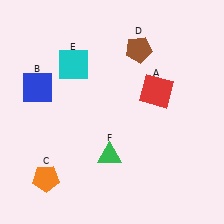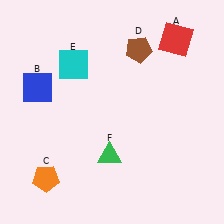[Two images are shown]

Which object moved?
The red square (A) moved up.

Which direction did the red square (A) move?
The red square (A) moved up.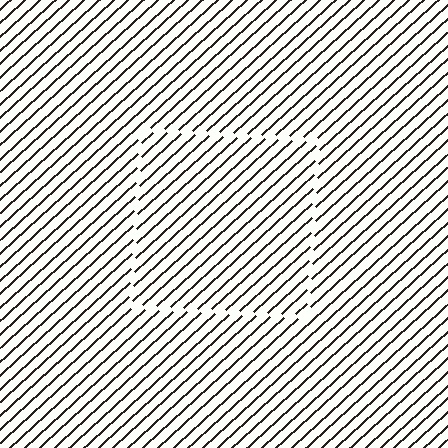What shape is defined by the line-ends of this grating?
An illusory square. The interior of the shape contains the same grating, shifted by half a period — the contour is defined by the phase discontinuity where line-ends from the inner and outer gratings abut.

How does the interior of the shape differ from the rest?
The interior of the shape contains the same grating, shifted by half a period — the contour is defined by the phase discontinuity where line-ends from the inner and outer gratings abut.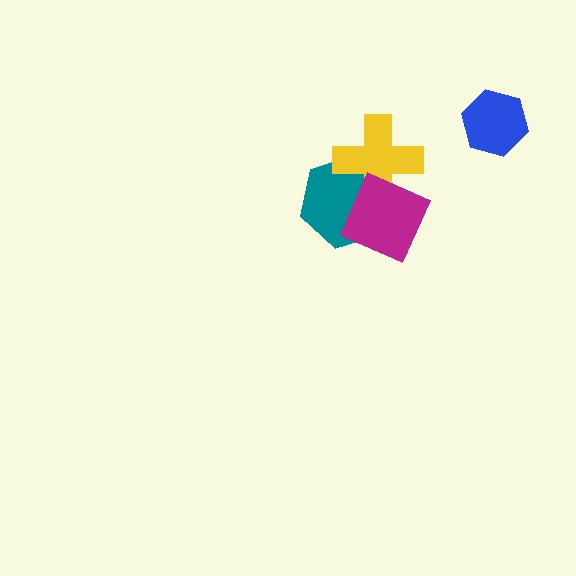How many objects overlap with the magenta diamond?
2 objects overlap with the magenta diamond.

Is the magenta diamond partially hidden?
No, no other shape covers it.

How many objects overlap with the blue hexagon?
0 objects overlap with the blue hexagon.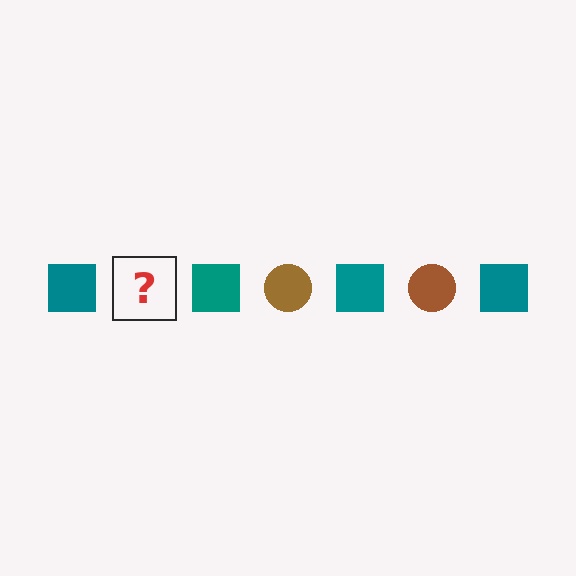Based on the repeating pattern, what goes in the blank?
The blank should be a brown circle.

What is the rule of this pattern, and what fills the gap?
The rule is that the pattern alternates between teal square and brown circle. The gap should be filled with a brown circle.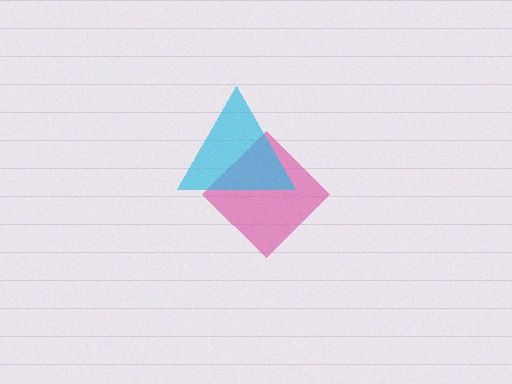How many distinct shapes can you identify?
There are 2 distinct shapes: a pink diamond, a cyan triangle.